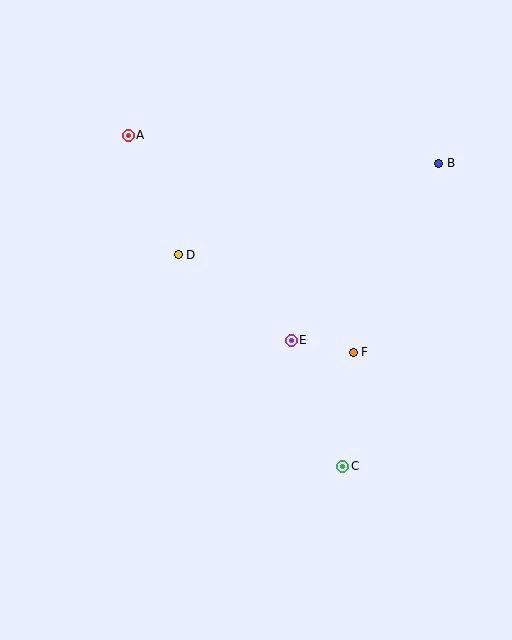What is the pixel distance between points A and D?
The distance between A and D is 129 pixels.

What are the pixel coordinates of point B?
Point B is at (439, 163).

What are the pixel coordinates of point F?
Point F is at (353, 352).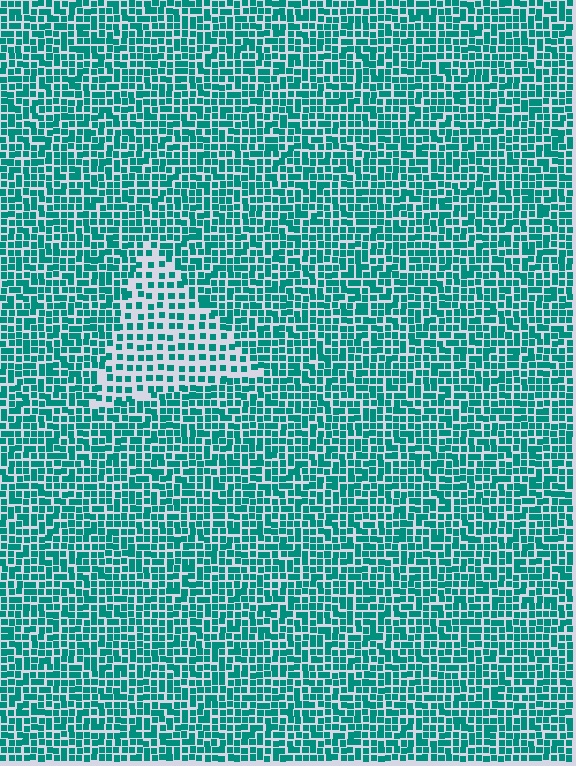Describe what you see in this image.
The image contains small teal elements arranged at two different densities. A triangle-shaped region is visible where the elements are less densely packed than the surrounding area.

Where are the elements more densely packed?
The elements are more densely packed outside the triangle boundary.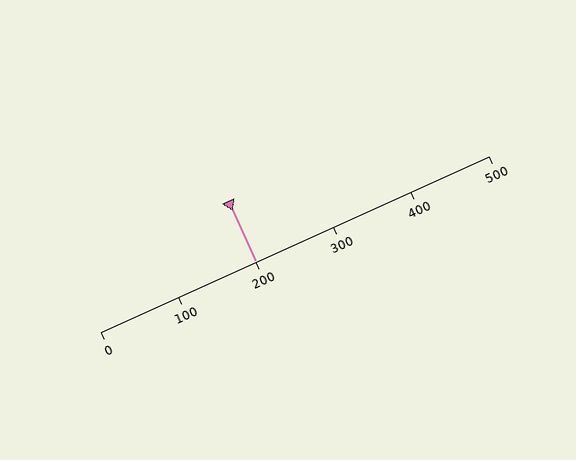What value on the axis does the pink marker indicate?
The marker indicates approximately 200.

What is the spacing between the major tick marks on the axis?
The major ticks are spaced 100 apart.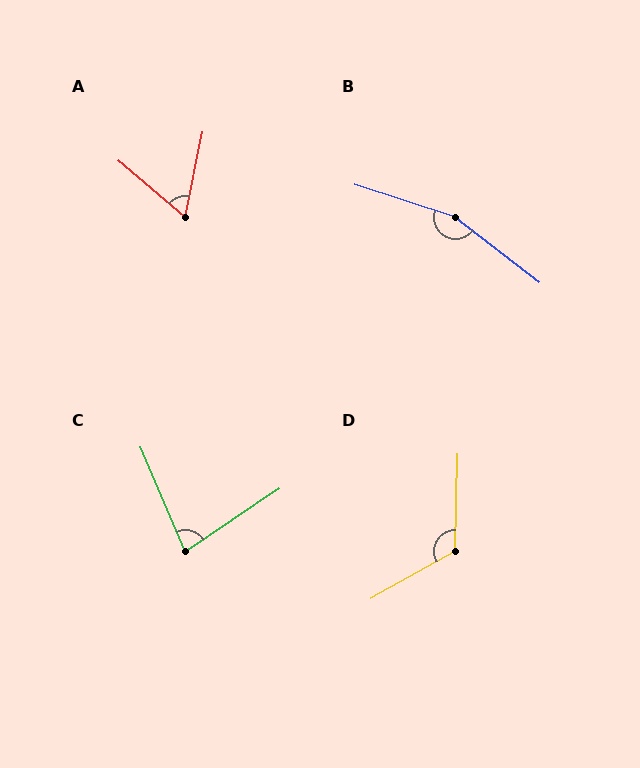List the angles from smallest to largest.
A (61°), C (80°), D (121°), B (160°).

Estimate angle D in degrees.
Approximately 121 degrees.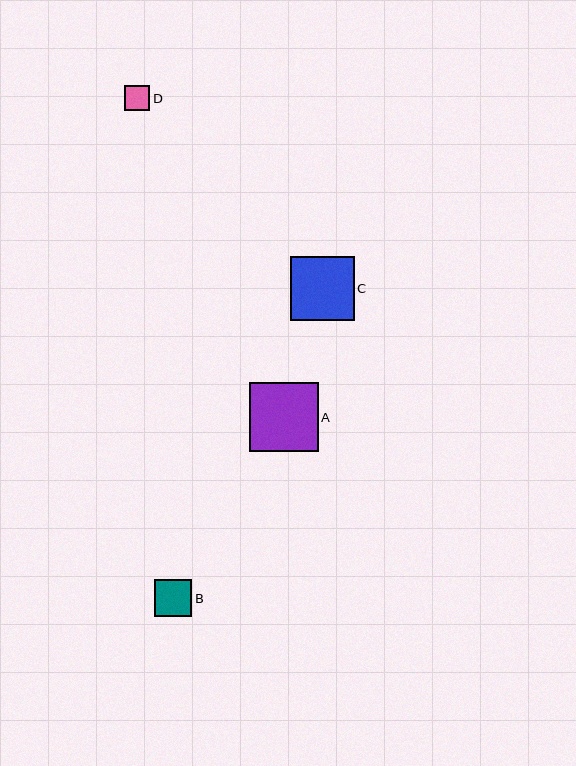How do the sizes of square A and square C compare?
Square A and square C are approximately the same size.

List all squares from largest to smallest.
From largest to smallest: A, C, B, D.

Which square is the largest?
Square A is the largest with a size of approximately 69 pixels.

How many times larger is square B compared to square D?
Square B is approximately 1.5 times the size of square D.